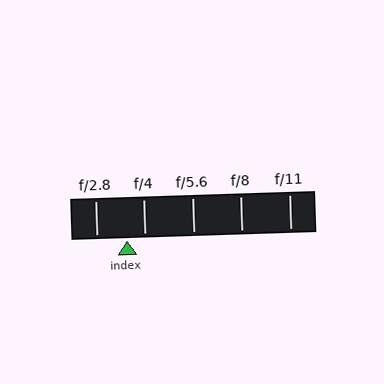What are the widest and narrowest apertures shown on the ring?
The widest aperture shown is f/2.8 and the narrowest is f/11.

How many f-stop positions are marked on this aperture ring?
There are 5 f-stop positions marked.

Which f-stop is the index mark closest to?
The index mark is closest to f/4.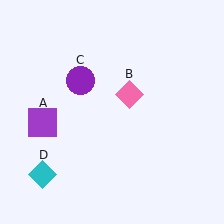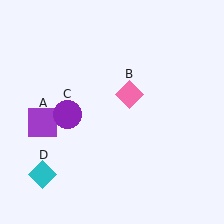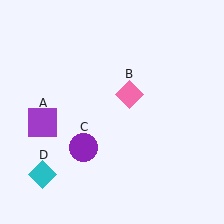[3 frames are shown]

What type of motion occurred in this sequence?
The purple circle (object C) rotated counterclockwise around the center of the scene.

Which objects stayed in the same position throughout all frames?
Purple square (object A) and pink diamond (object B) and cyan diamond (object D) remained stationary.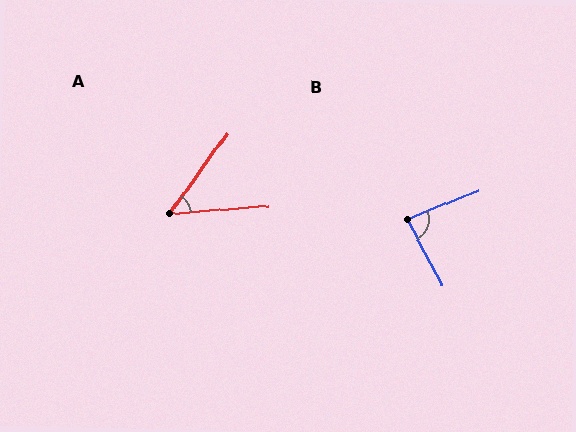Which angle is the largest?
B, at approximately 84 degrees.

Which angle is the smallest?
A, at approximately 49 degrees.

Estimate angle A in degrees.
Approximately 49 degrees.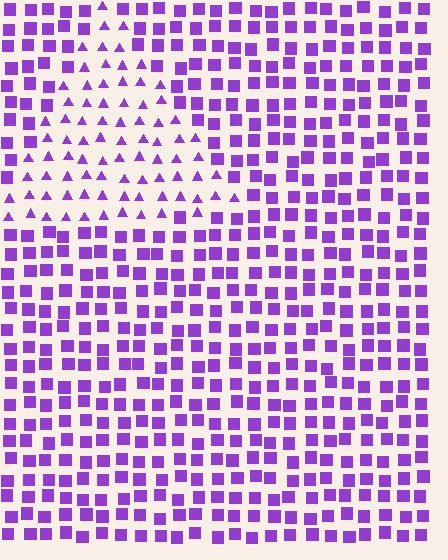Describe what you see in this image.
The image is filled with small purple elements arranged in a uniform grid. A triangle-shaped region contains triangles, while the surrounding area contains squares. The boundary is defined purely by the change in element shape.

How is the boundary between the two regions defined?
The boundary is defined by a change in element shape: triangles inside vs. squares outside. All elements share the same color and spacing.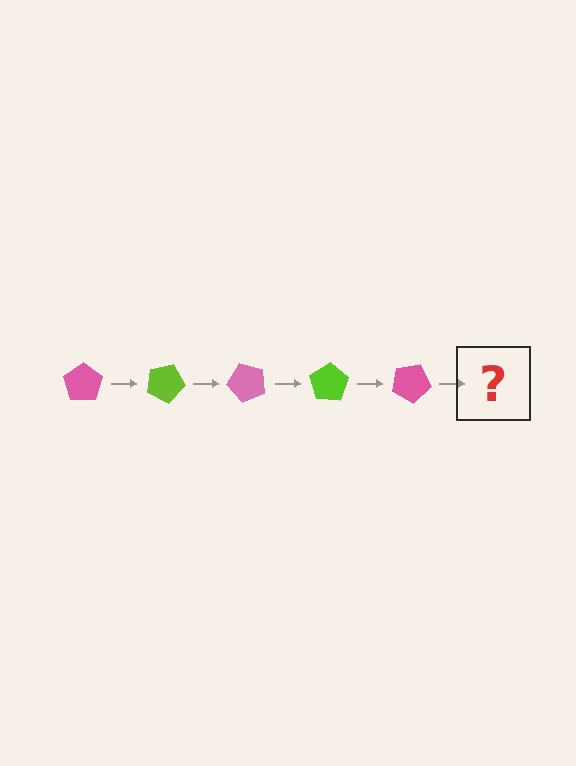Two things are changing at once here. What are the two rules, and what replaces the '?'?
The two rules are that it rotates 25 degrees each step and the color cycles through pink and lime. The '?' should be a lime pentagon, rotated 125 degrees from the start.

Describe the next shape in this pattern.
It should be a lime pentagon, rotated 125 degrees from the start.